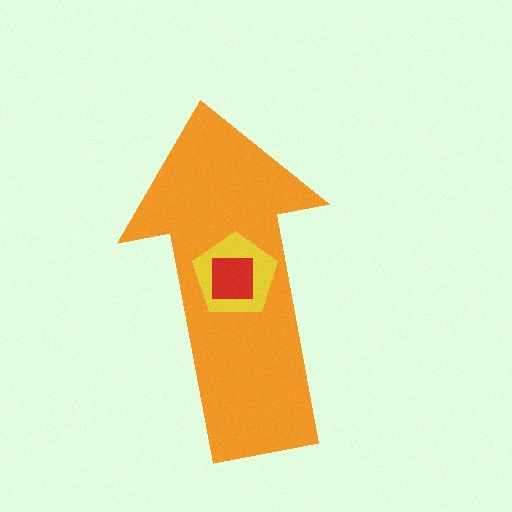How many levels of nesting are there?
3.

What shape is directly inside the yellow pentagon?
The red square.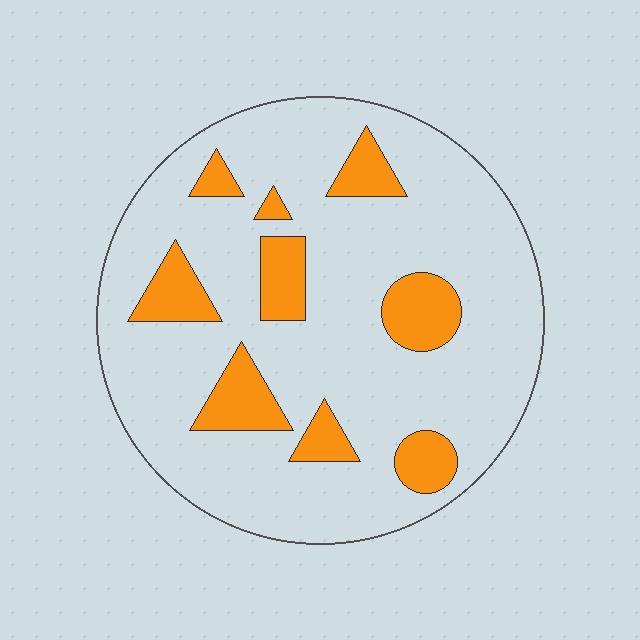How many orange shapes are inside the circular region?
9.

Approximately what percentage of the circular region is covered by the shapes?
Approximately 20%.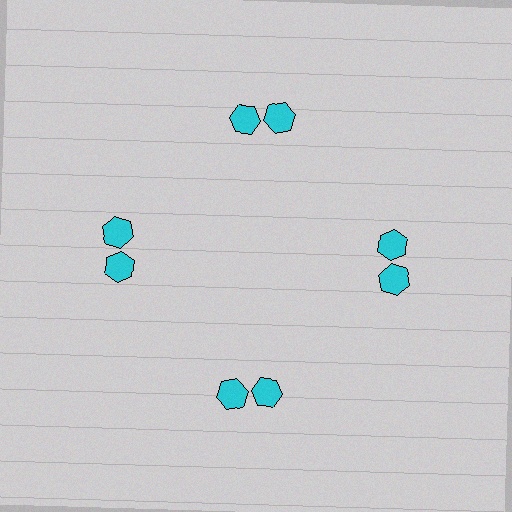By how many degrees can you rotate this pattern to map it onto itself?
The pattern maps onto itself every 90 degrees of rotation.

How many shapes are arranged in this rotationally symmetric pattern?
There are 8 shapes, arranged in 4 groups of 2.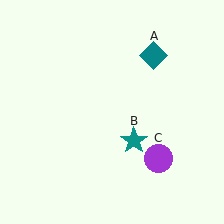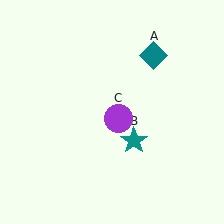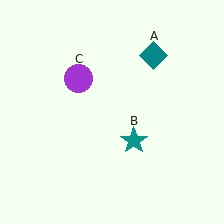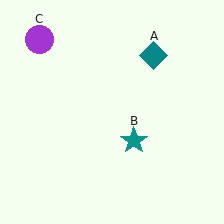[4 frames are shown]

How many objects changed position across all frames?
1 object changed position: purple circle (object C).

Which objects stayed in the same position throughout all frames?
Teal diamond (object A) and teal star (object B) remained stationary.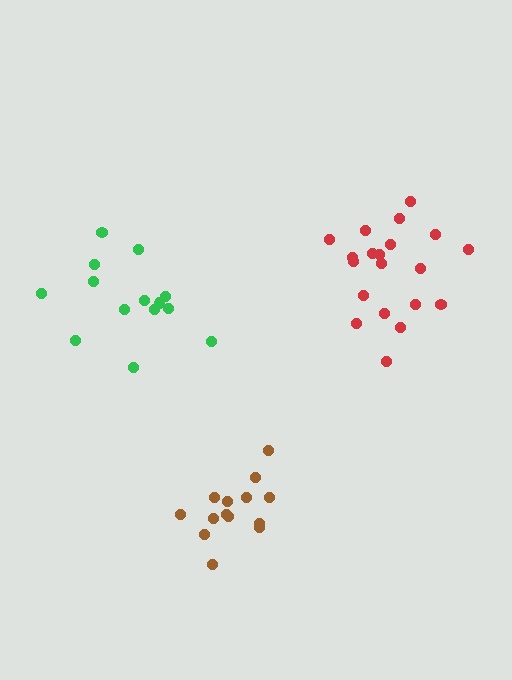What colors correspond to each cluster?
The clusters are colored: green, brown, red.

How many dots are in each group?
Group 1: 14 dots, Group 2: 14 dots, Group 3: 20 dots (48 total).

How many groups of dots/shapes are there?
There are 3 groups.